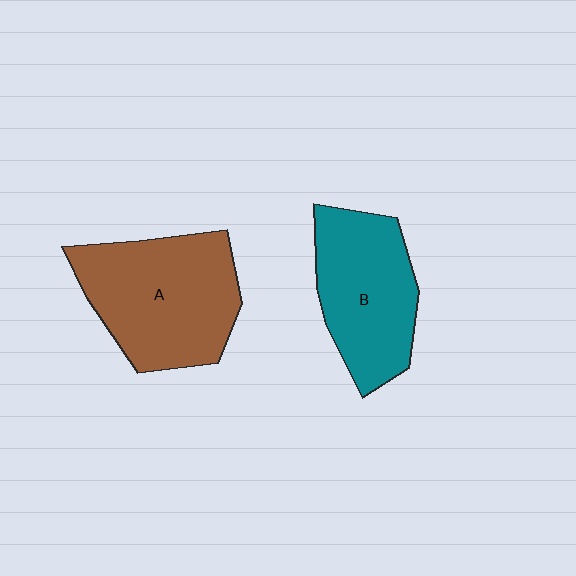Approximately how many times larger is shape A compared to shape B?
Approximately 1.2 times.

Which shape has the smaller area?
Shape B (teal).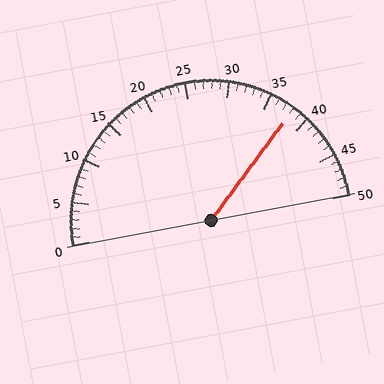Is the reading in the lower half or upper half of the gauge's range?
The reading is in the upper half of the range (0 to 50).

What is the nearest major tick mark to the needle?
The nearest major tick mark is 40.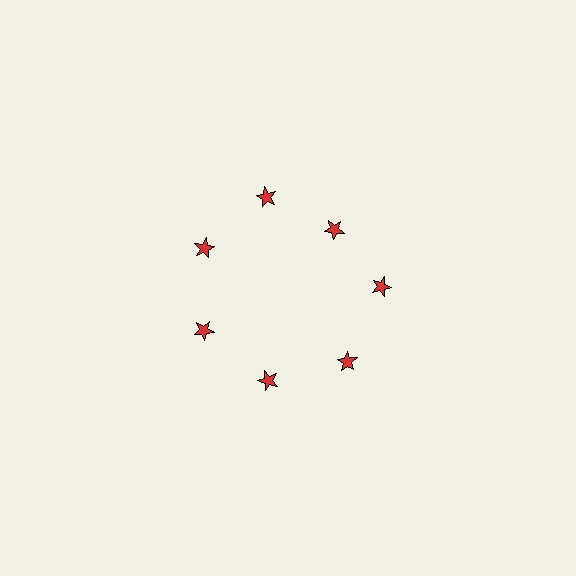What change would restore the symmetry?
The symmetry would be restored by moving it outward, back onto the ring so that all 7 stars sit at equal angles and equal distance from the center.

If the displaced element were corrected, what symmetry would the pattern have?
It would have 7-fold rotational symmetry — the pattern would map onto itself every 51 degrees.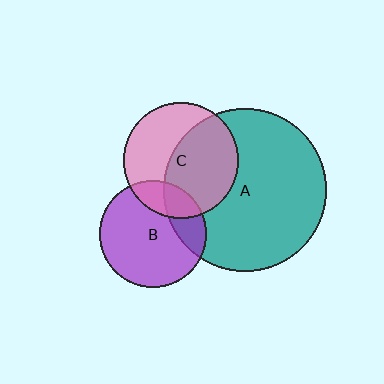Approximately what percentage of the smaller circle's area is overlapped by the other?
Approximately 20%.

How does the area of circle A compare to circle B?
Approximately 2.3 times.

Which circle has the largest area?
Circle A (teal).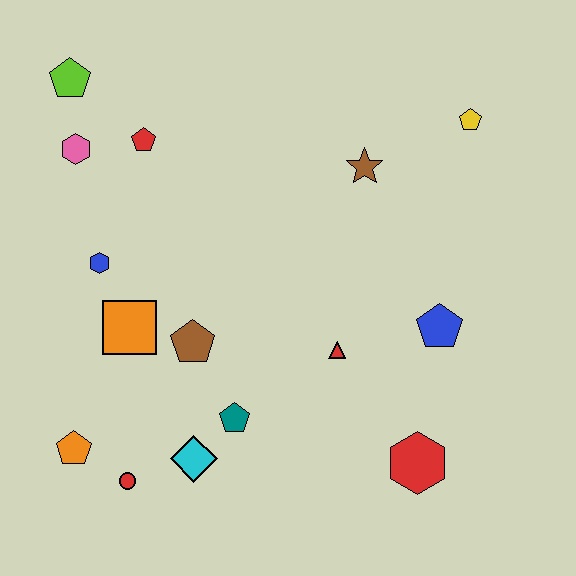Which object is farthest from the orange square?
The yellow pentagon is farthest from the orange square.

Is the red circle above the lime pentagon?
No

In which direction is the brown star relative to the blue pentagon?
The brown star is above the blue pentagon.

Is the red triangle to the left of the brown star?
Yes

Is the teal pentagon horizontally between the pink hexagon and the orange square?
No